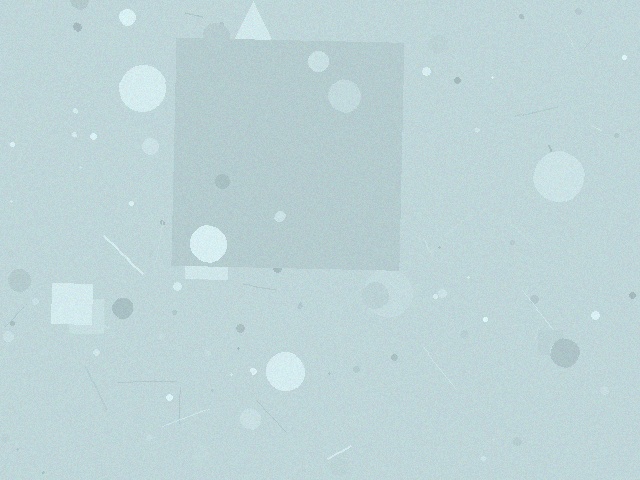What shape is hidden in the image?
A square is hidden in the image.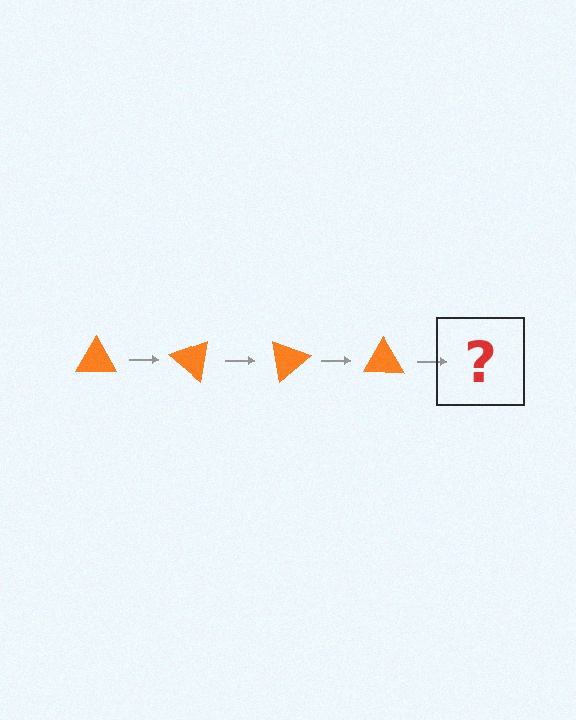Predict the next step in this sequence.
The next step is an orange triangle rotated 160 degrees.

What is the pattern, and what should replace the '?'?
The pattern is that the triangle rotates 40 degrees each step. The '?' should be an orange triangle rotated 160 degrees.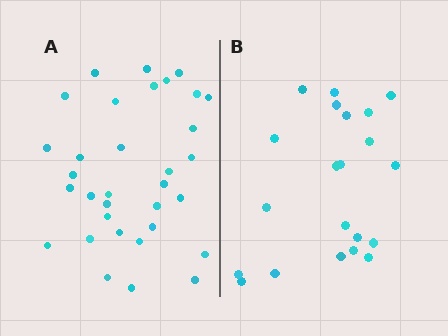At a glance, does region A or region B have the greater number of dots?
Region A (the left region) has more dots.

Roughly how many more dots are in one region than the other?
Region A has roughly 12 or so more dots than region B.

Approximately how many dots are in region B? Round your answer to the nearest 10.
About 20 dots. (The exact count is 21, which rounds to 20.)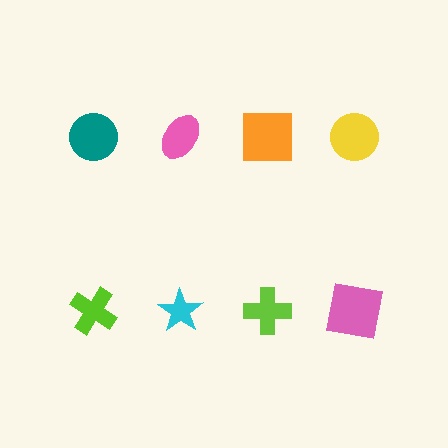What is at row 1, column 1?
A teal circle.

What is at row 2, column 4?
A pink square.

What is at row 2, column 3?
A lime cross.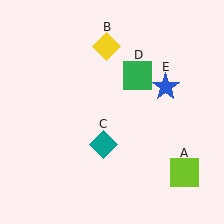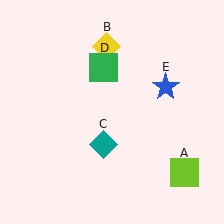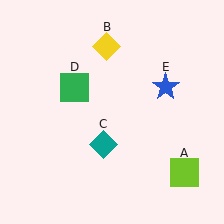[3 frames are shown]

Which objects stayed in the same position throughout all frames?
Lime square (object A) and yellow diamond (object B) and teal diamond (object C) and blue star (object E) remained stationary.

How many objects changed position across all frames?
1 object changed position: green square (object D).